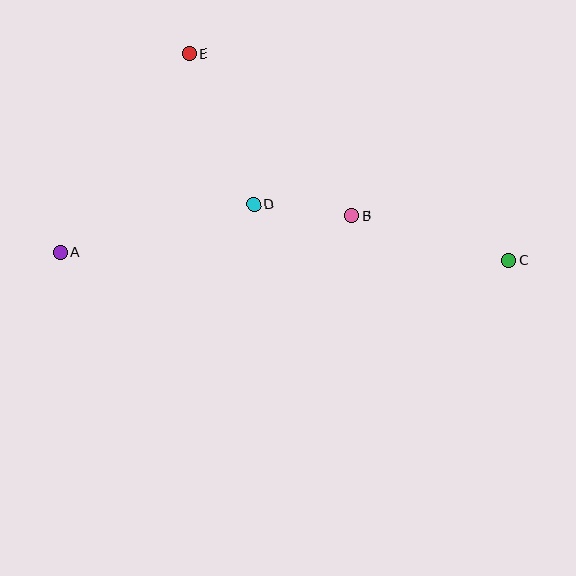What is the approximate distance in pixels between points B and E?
The distance between B and E is approximately 230 pixels.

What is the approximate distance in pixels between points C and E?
The distance between C and E is approximately 381 pixels.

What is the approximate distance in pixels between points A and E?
The distance between A and E is approximately 238 pixels.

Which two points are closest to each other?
Points B and D are closest to each other.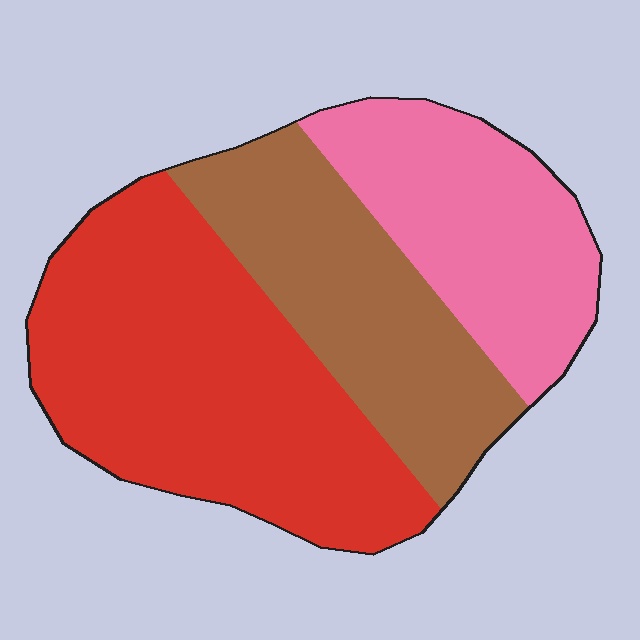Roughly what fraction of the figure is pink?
Pink takes up about one quarter (1/4) of the figure.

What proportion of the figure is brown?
Brown takes up about one quarter (1/4) of the figure.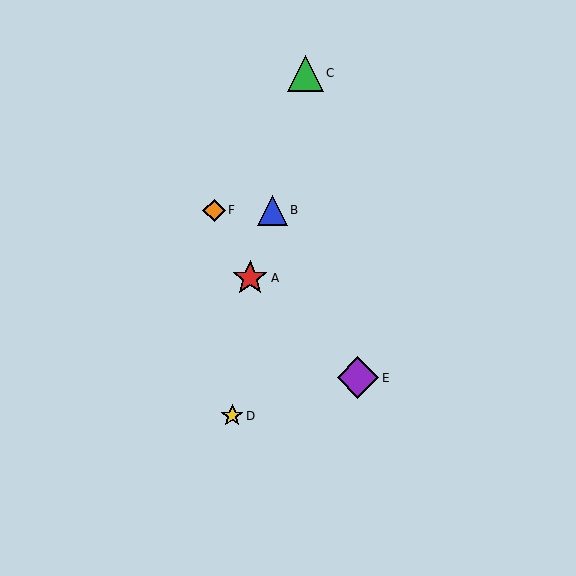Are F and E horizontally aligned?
No, F is at y≈210 and E is at y≈378.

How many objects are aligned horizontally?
2 objects (B, F) are aligned horizontally.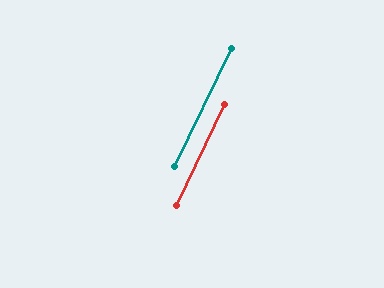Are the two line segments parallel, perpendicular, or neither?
Parallel — their directions differ by only 0.5°.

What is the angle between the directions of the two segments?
Approximately 0 degrees.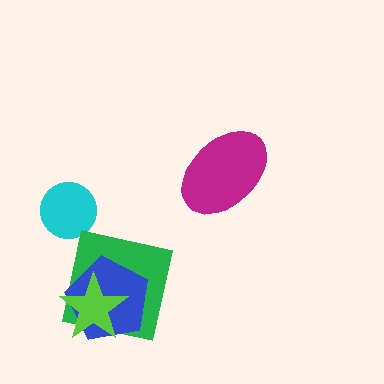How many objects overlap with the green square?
2 objects overlap with the green square.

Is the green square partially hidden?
Yes, it is partially covered by another shape.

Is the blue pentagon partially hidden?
Yes, it is partially covered by another shape.